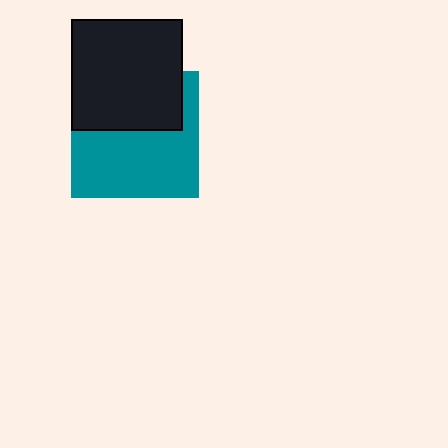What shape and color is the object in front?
The object in front is a black square.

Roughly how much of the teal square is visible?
About half of it is visible (roughly 58%).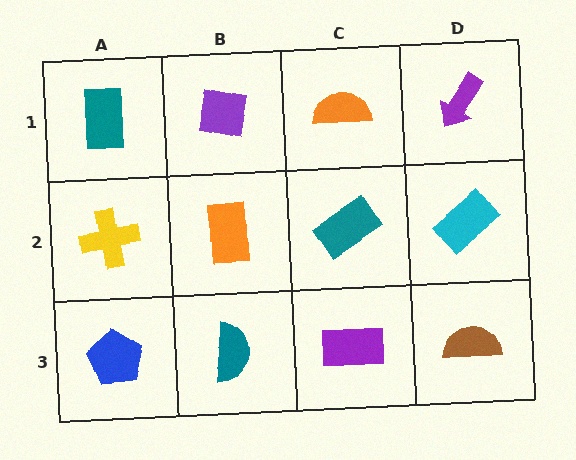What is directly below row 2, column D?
A brown semicircle.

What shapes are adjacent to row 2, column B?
A purple square (row 1, column B), a teal semicircle (row 3, column B), a yellow cross (row 2, column A), a teal rectangle (row 2, column C).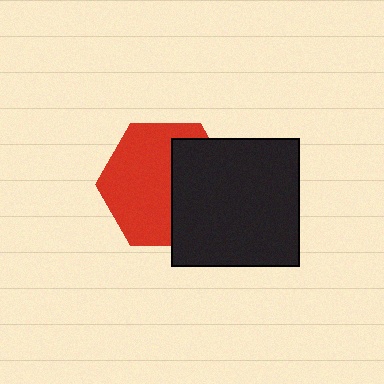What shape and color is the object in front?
The object in front is a black square.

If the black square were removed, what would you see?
You would see the complete red hexagon.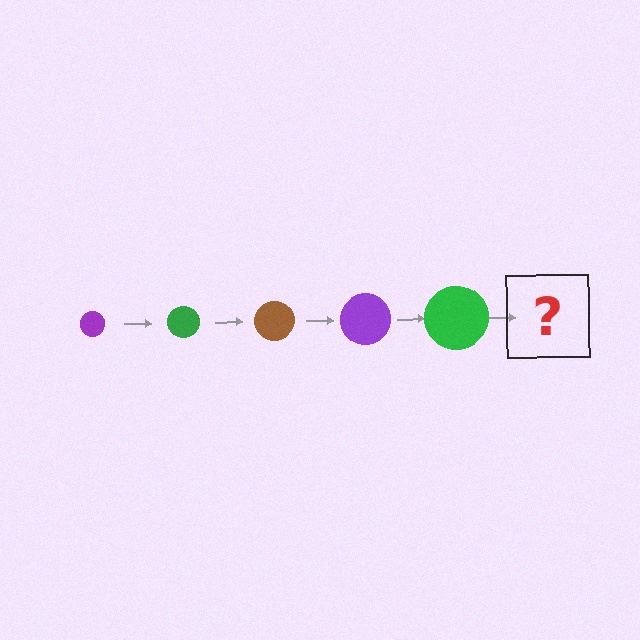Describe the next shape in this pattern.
It should be a brown circle, larger than the previous one.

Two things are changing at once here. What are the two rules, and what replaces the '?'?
The two rules are that the circle grows larger each step and the color cycles through purple, green, and brown. The '?' should be a brown circle, larger than the previous one.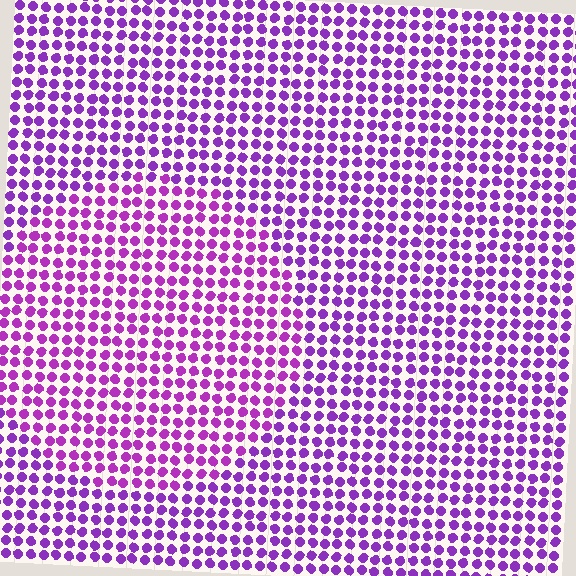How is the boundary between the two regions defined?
The boundary is defined purely by a slight shift in hue (about 17 degrees). Spacing, size, and orientation are identical on both sides.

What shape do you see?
I see a circle.